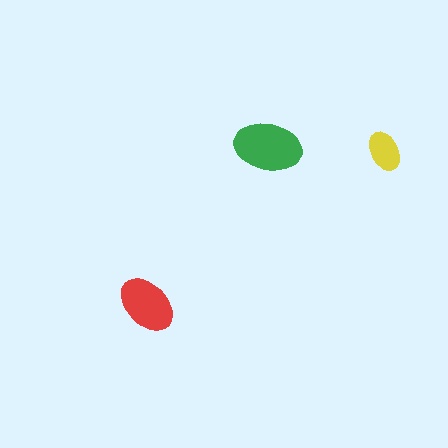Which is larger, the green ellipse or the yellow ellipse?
The green one.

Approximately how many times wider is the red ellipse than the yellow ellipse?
About 1.5 times wider.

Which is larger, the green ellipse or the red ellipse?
The green one.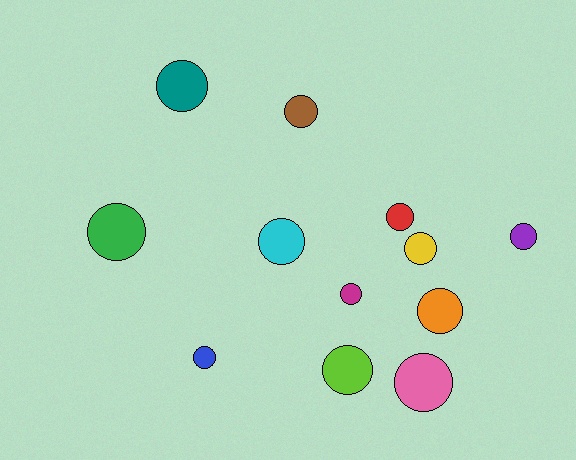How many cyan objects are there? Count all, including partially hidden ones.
There is 1 cyan object.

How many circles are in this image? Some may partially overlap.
There are 12 circles.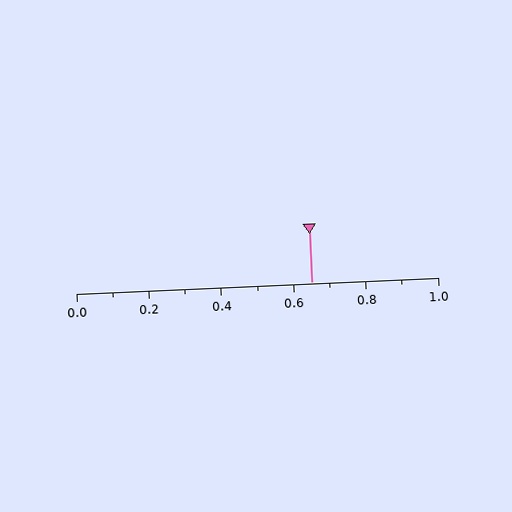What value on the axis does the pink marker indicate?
The marker indicates approximately 0.65.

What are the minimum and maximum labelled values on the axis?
The axis runs from 0.0 to 1.0.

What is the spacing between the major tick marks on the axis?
The major ticks are spaced 0.2 apart.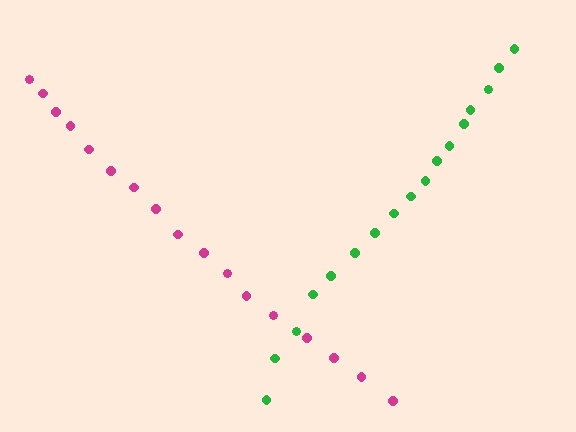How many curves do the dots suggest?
There are 2 distinct paths.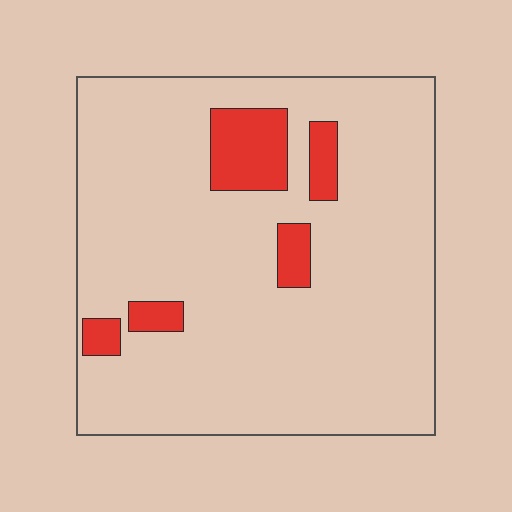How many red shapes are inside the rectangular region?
5.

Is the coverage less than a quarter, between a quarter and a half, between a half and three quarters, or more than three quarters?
Less than a quarter.